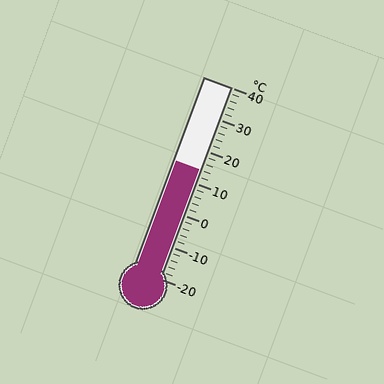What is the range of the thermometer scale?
The thermometer scale ranges from -20°C to 40°C.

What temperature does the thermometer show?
The thermometer shows approximately 14°C.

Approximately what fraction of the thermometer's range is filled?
The thermometer is filled to approximately 55% of its range.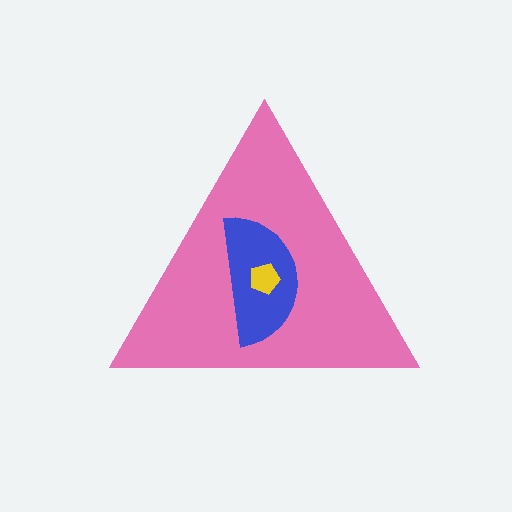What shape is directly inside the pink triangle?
The blue semicircle.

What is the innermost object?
The yellow pentagon.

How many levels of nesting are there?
3.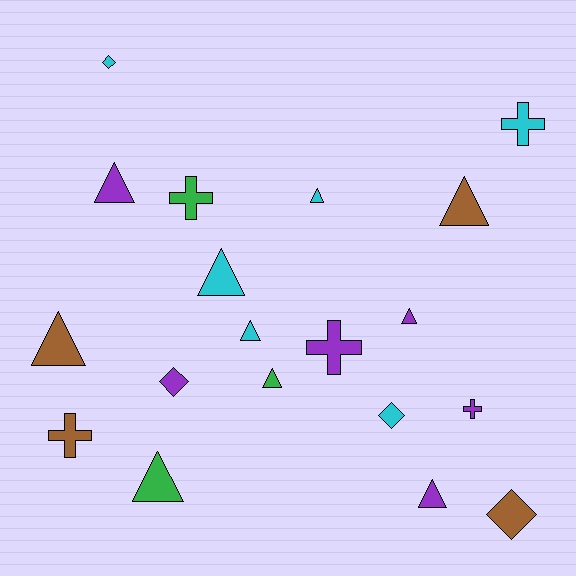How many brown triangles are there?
There are 2 brown triangles.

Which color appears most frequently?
Purple, with 6 objects.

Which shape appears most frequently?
Triangle, with 10 objects.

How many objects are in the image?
There are 19 objects.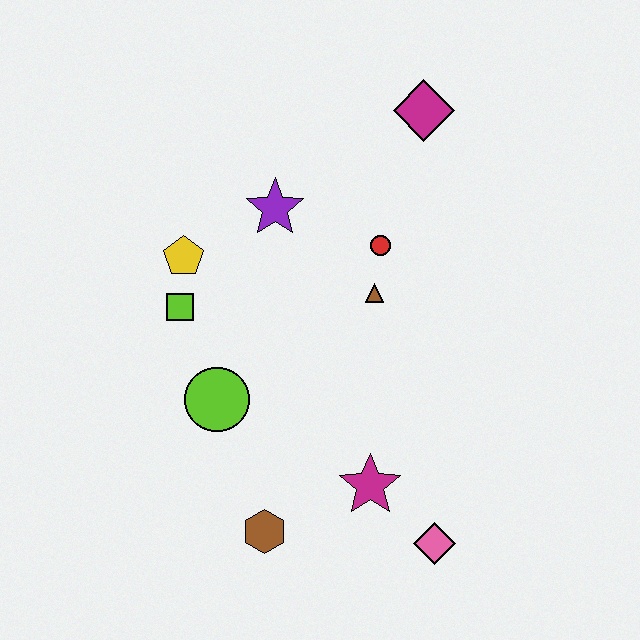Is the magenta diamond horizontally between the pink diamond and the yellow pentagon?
Yes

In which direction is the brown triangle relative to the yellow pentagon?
The brown triangle is to the right of the yellow pentagon.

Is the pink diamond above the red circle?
No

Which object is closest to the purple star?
The yellow pentagon is closest to the purple star.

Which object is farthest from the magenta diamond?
The brown hexagon is farthest from the magenta diamond.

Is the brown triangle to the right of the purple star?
Yes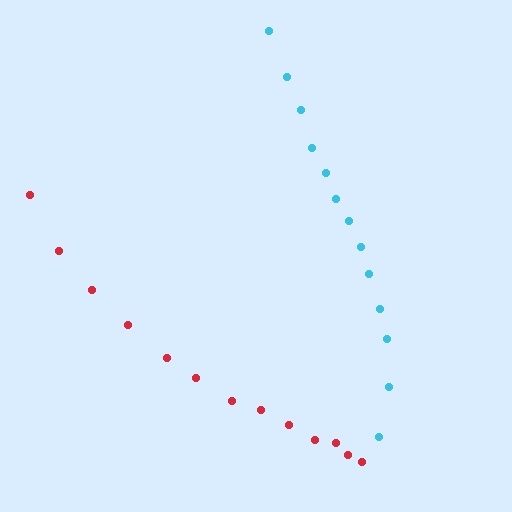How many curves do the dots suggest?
There are 2 distinct paths.